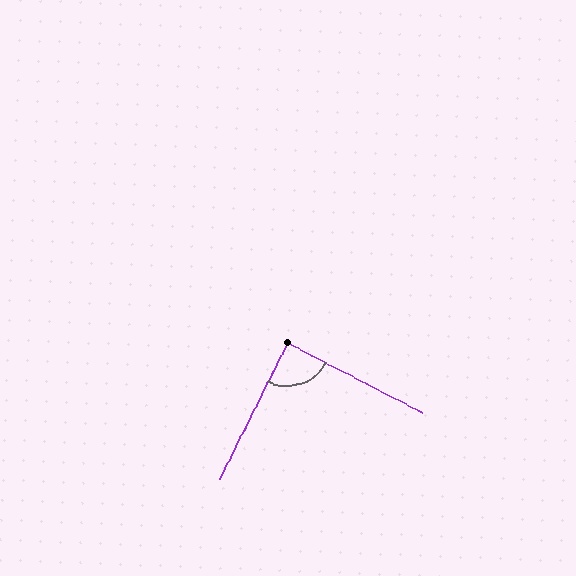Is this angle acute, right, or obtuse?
It is approximately a right angle.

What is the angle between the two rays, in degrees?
Approximately 89 degrees.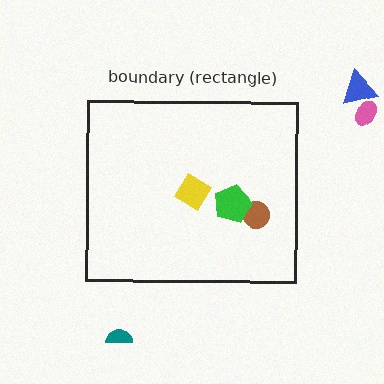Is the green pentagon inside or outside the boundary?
Inside.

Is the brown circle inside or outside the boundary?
Inside.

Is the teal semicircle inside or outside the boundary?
Outside.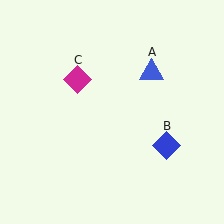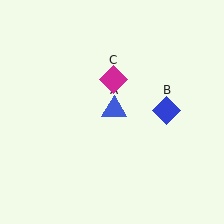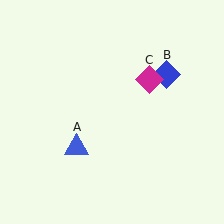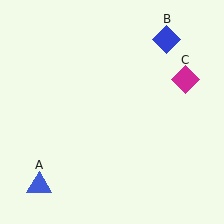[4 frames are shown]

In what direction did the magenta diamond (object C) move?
The magenta diamond (object C) moved right.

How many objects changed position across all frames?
3 objects changed position: blue triangle (object A), blue diamond (object B), magenta diamond (object C).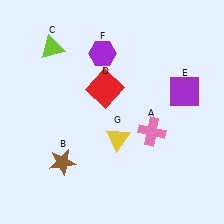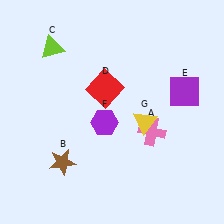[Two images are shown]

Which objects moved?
The objects that moved are: the purple hexagon (F), the yellow triangle (G).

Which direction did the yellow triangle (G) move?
The yellow triangle (G) moved right.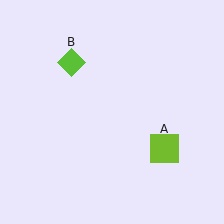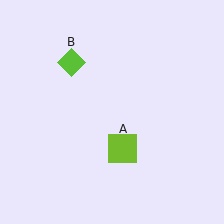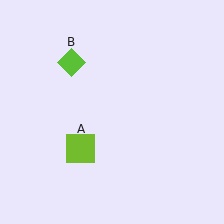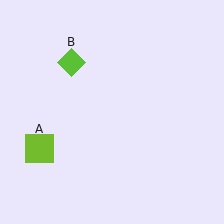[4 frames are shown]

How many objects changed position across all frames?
1 object changed position: lime square (object A).